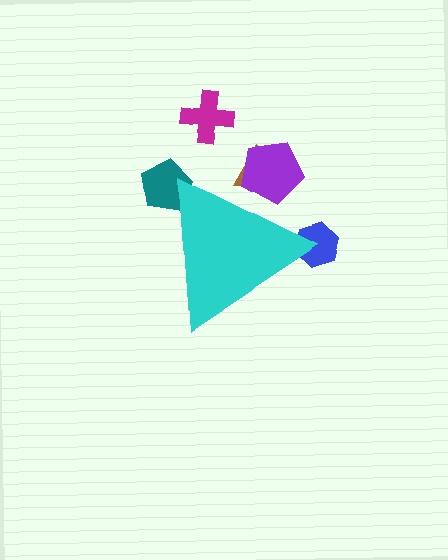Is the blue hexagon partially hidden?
Yes, the blue hexagon is partially hidden behind the cyan triangle.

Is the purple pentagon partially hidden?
Yes, the purple pentagon is partially hidden behind the cyan triangle.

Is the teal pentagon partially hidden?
Yes, the teal pentagon is partially hidden behind the cyan triangle.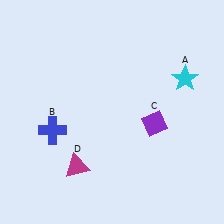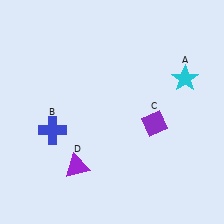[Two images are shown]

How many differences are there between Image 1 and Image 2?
There is 1 difference between the two images.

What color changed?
The triangle (D) changed from magenta in Image 1 to purple in Image 2.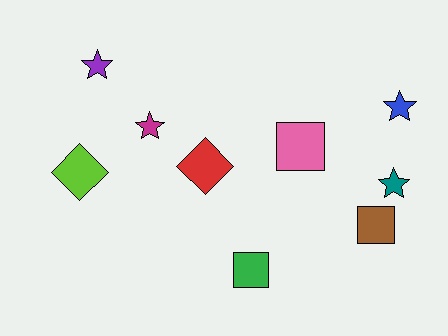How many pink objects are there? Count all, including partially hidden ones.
There is 1 pink object.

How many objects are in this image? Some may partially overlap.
There are 9 objects.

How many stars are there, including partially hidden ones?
There are 4 stars.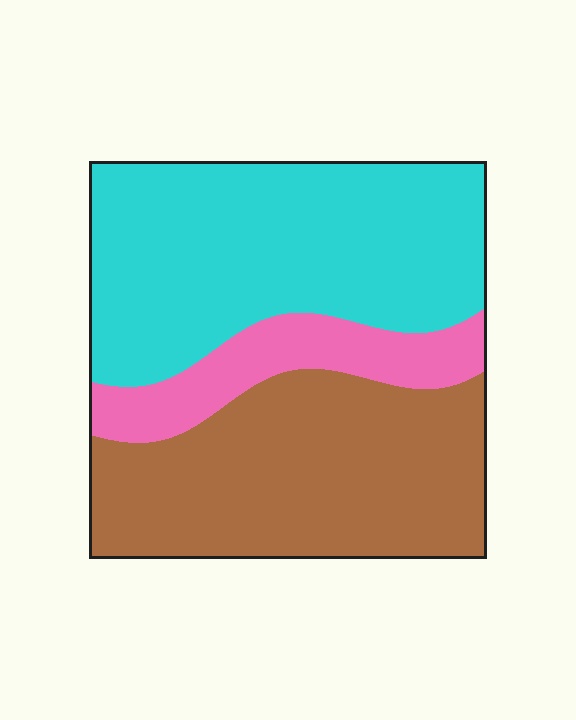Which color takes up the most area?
Cyan, at roughly 45%.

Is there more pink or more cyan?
Cyan.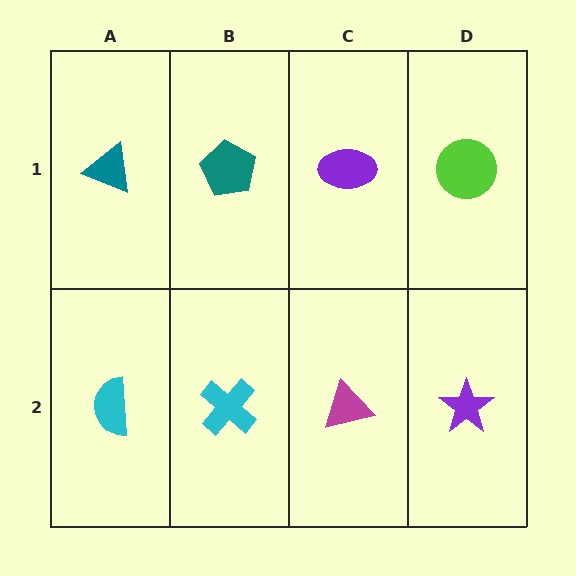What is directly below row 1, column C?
A magenta triangle.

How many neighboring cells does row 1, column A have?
2.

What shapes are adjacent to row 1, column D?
A purple star (row 2, column D), a purple ellipse (row 1, column C).